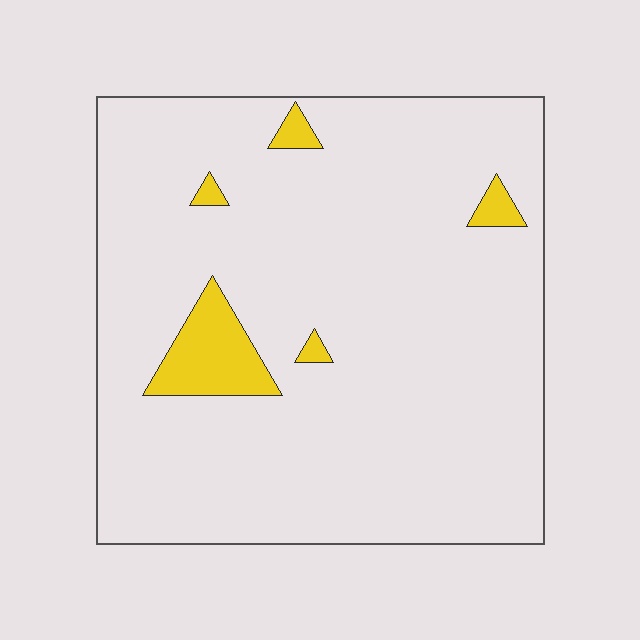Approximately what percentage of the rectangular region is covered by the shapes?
Approximately 5%.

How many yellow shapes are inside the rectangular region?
5.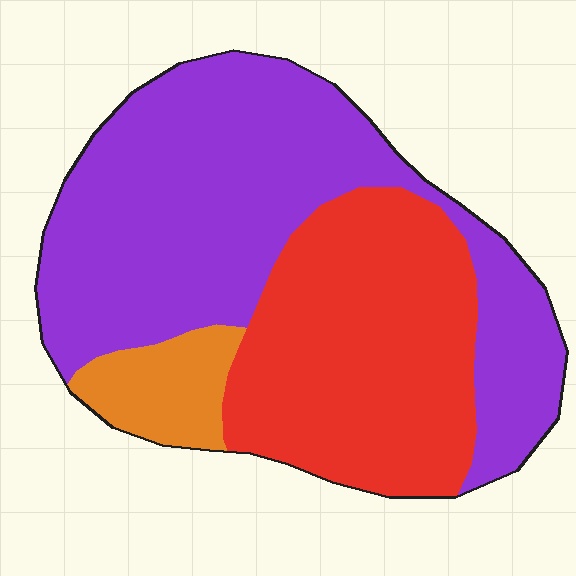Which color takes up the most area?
Purple, at roughly 55%.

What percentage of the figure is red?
Red covers about 35% of the figure.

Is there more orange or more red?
Red.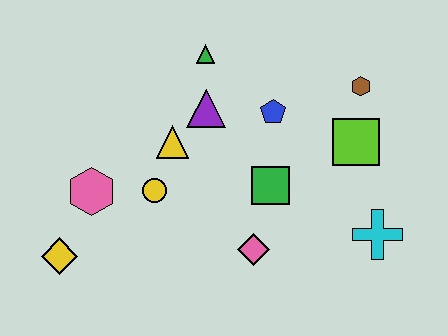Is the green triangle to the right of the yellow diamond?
Yes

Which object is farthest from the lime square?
The yellow diamond is farthest from the lime square.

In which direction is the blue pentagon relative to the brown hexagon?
The blue pentagon is to the left of the brown hexagon.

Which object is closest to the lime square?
The brown hexagon is closest to the lime square.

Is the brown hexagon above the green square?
Yes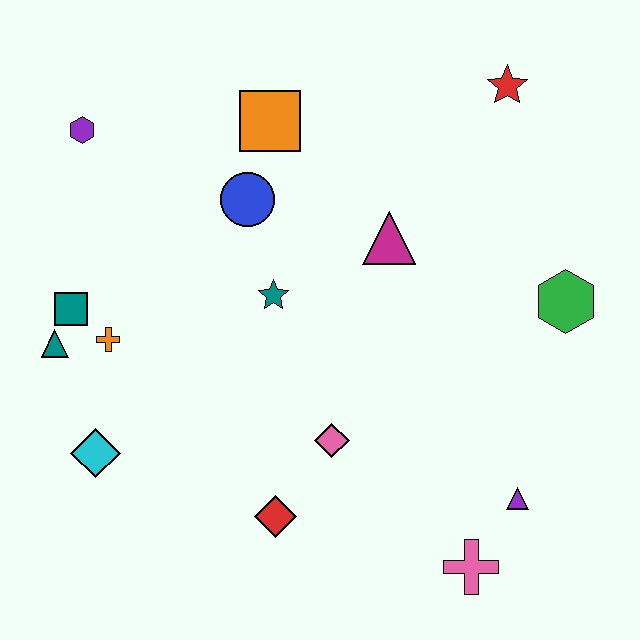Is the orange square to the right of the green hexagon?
No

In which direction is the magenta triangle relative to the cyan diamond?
The magenta triangle is to the right of the cyan diamond.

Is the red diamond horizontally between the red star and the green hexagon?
No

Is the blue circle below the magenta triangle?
No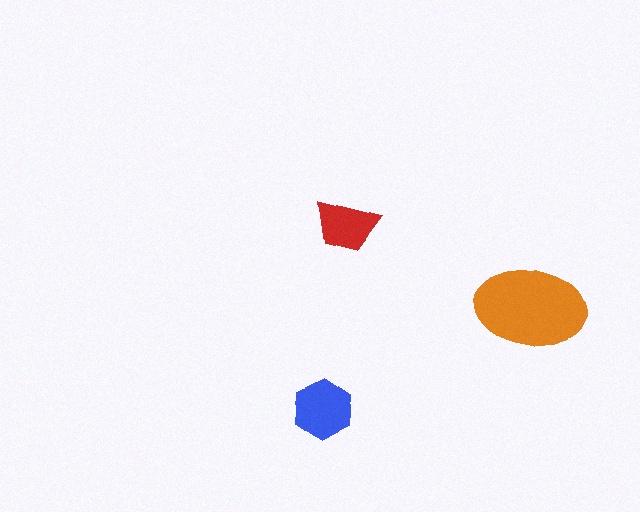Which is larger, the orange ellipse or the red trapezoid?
The orange ellipse.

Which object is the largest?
The orange ellipse.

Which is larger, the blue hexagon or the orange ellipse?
The orange ellipse.